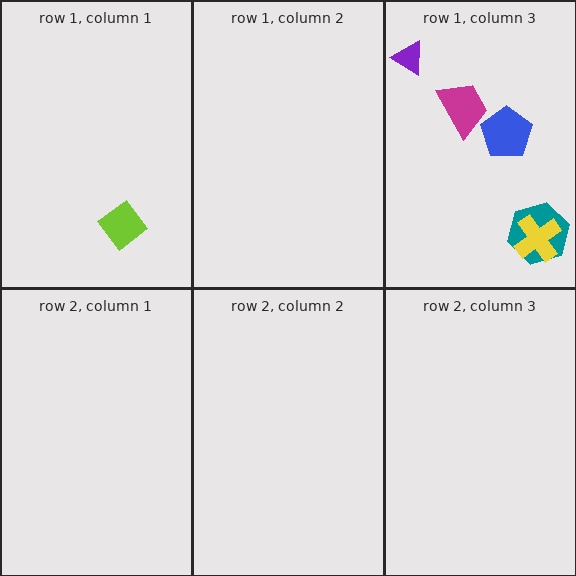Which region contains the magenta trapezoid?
The row 1, column 3 region.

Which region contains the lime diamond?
The row 1, column 1 region.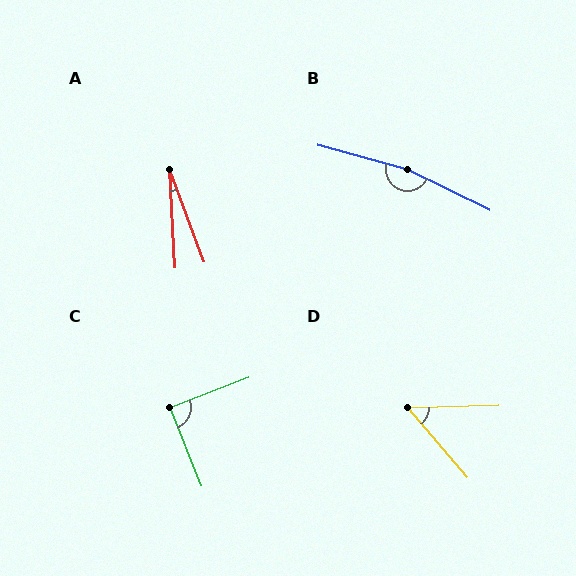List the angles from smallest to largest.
A (17°), D (51°), C (89°), B (169°).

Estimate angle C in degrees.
Approximately 89 degrees.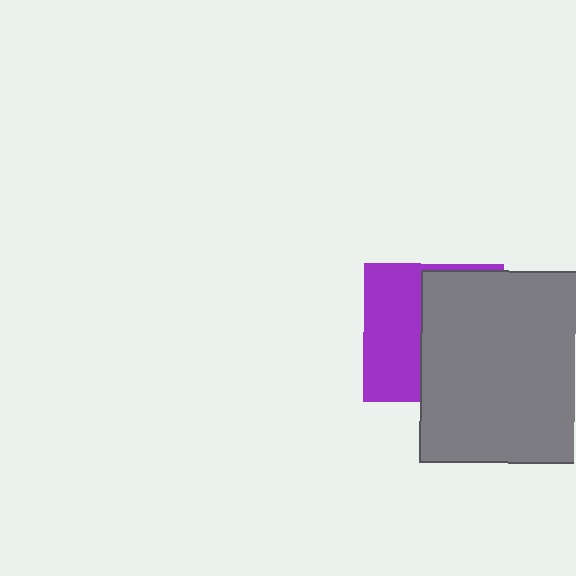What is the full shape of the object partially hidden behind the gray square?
The partially hidden object is a purple square.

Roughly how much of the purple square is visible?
A small part of it is visible (roughly 44%).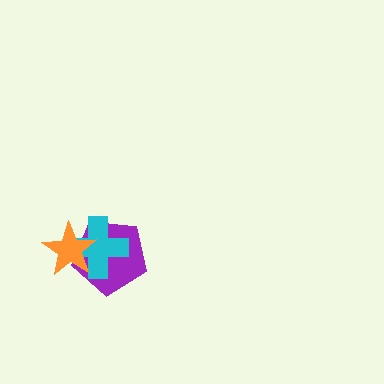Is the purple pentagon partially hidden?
Yes, it is partially covered by another shape.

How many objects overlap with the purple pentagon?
2 objects overlap with the purple pentagon.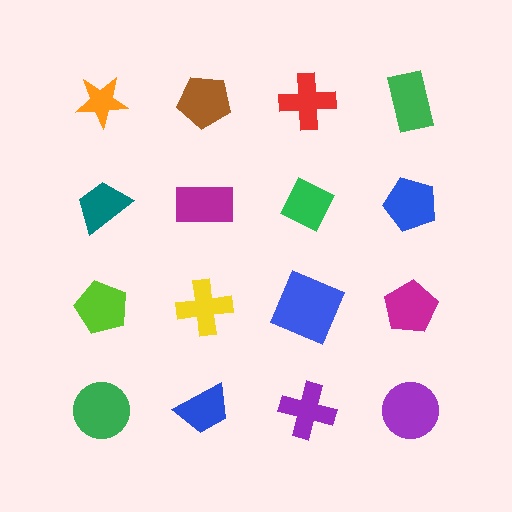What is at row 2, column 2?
A magenta rectangle.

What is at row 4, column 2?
A blue trapezoid.